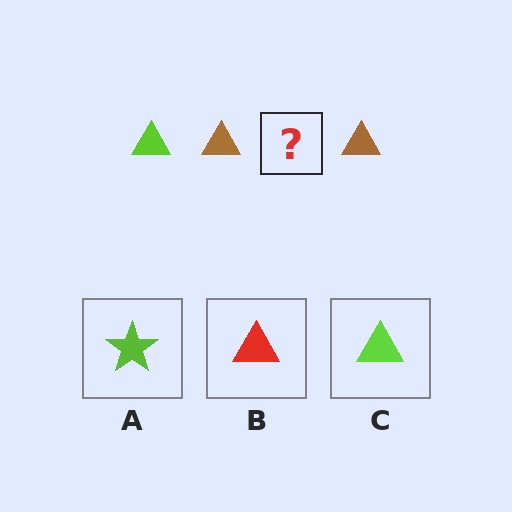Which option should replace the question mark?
Option C.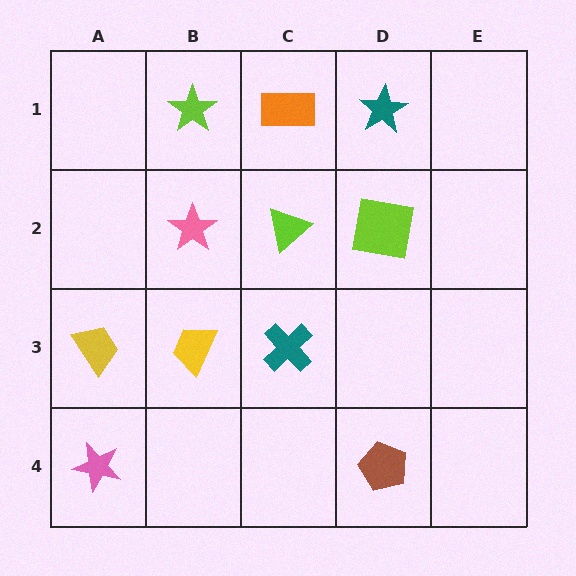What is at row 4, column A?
A pink star.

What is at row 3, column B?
A yellow trapezoid.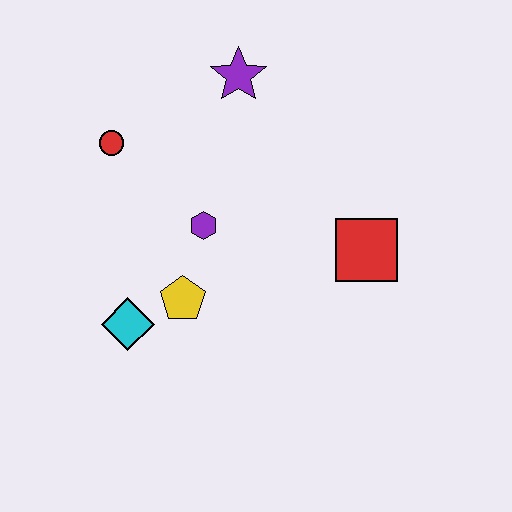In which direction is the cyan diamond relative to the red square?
The cyan diamond is to the left of the red square.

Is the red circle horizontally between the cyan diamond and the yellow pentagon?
No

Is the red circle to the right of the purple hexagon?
No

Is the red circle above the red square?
Yes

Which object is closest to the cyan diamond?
The yellow pentagon is closest to the cyan diamond.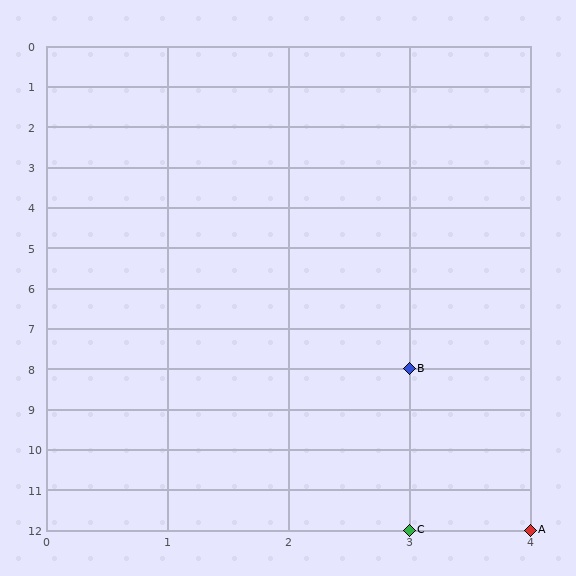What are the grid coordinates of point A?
Point A is at grid coordinates (4, 12).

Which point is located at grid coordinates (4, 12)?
Point A is at (4, 12).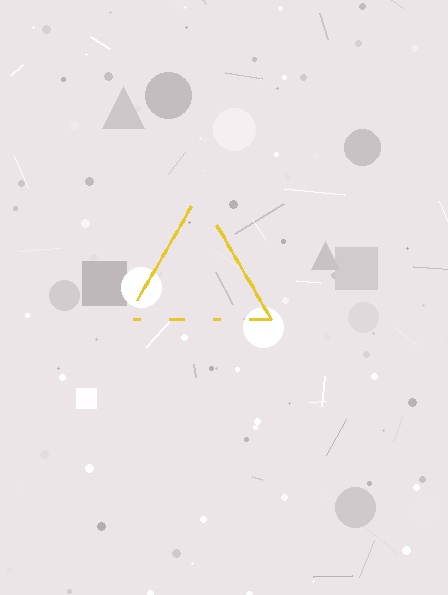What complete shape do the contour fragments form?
The contour fragments form a triangle.